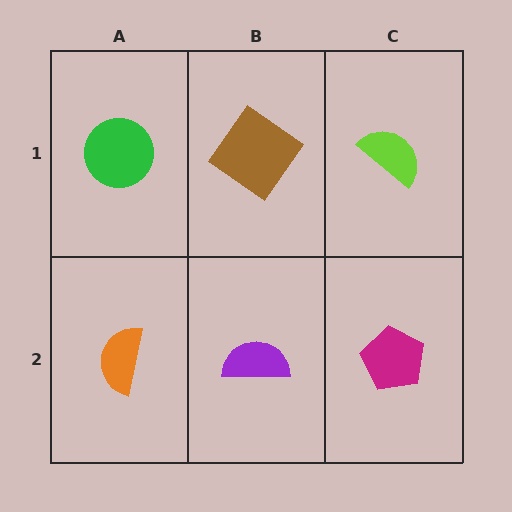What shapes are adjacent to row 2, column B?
A brown diamond (row 1, column B), an orange semicircle (row 2, column A), a magenta pentagon (row 2, column C).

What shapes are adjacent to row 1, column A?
An orange semicircle (row 2, column A), a brown diamond (row 1, column B).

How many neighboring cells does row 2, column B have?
3.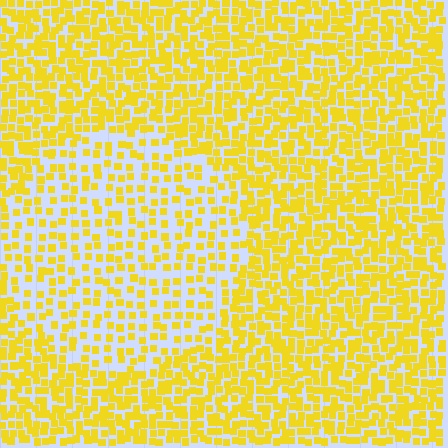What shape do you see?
I see a circle.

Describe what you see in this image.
The image contains small yellow elements arranged at two different densities. A circle-shaped region is visible where the elements are less densely packed than the surrounding area.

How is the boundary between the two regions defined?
The boundary is defined by a change in element density (approximately 1.9x ratio). All elements are the same color, size, and shape.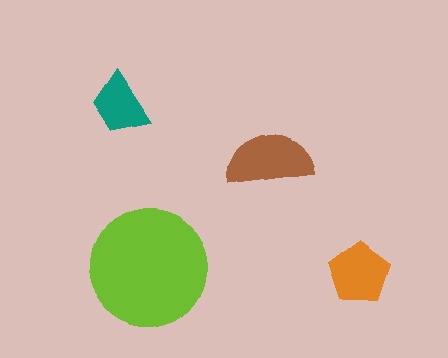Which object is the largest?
The lime circle.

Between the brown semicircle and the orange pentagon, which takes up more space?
The brown semicircle.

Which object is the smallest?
The teal trapezoid.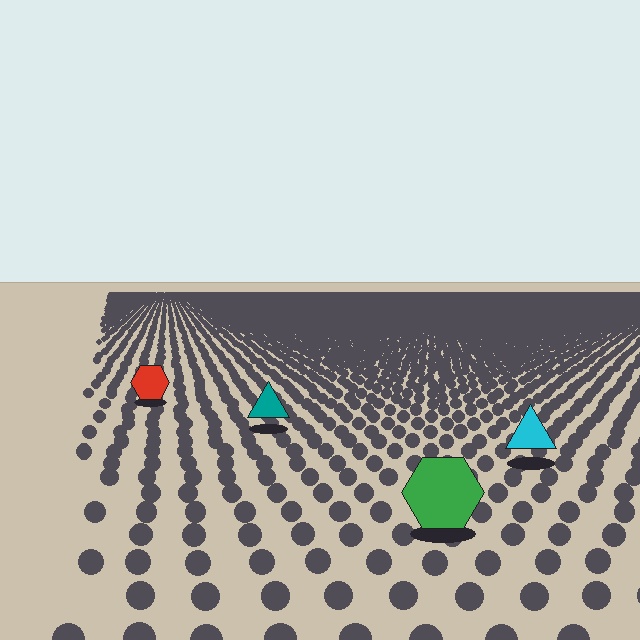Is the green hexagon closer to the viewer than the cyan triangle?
Yes. The green hexagon is closer — you can tell from the texture gradient: the ground texture is coarser near it.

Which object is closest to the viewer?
The green hexagon is closest. The texture marks near it are larger and more spread out.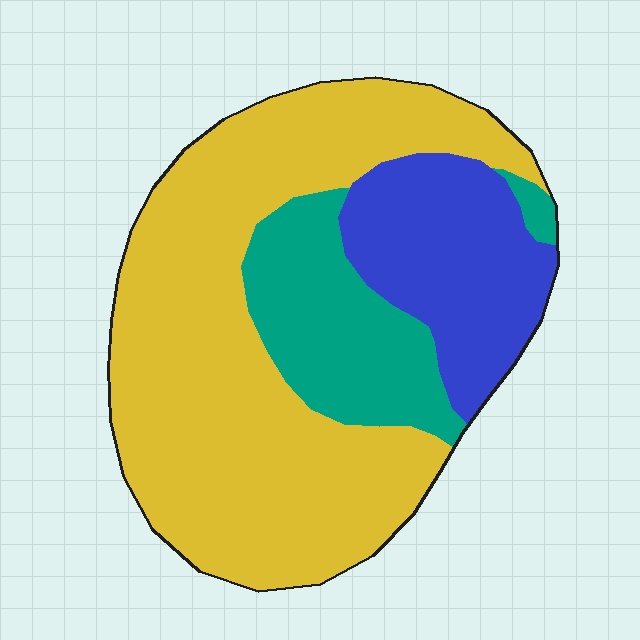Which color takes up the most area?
Yellow, at roughly 60%.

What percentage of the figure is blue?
Blue covers roughly 20% of the figure.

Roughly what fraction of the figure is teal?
Teal covers 19% of the figure.